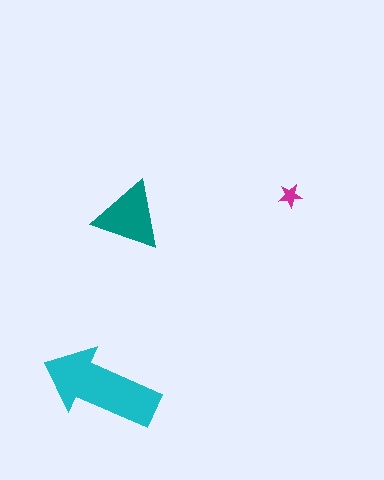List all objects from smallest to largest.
The magenta star, the teal triangle, the cyan arrow.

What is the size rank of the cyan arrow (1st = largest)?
1st.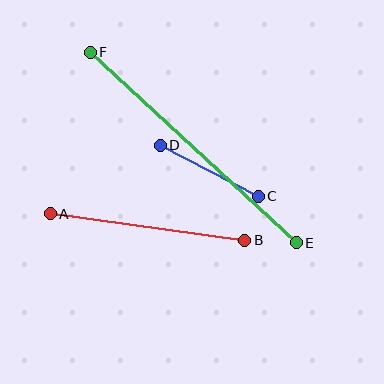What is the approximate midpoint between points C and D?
The midpoint is at approximately (209, 171) pixels.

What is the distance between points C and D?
The distance is approximately 110 pixels.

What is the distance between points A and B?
The distance is approximately 196 pixels.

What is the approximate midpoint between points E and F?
The midpoint is at approximately (193, 148) pixels.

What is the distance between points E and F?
The distance is approximately 280 pixels.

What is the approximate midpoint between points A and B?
The midpoint is at approximately (148, 227) pixels.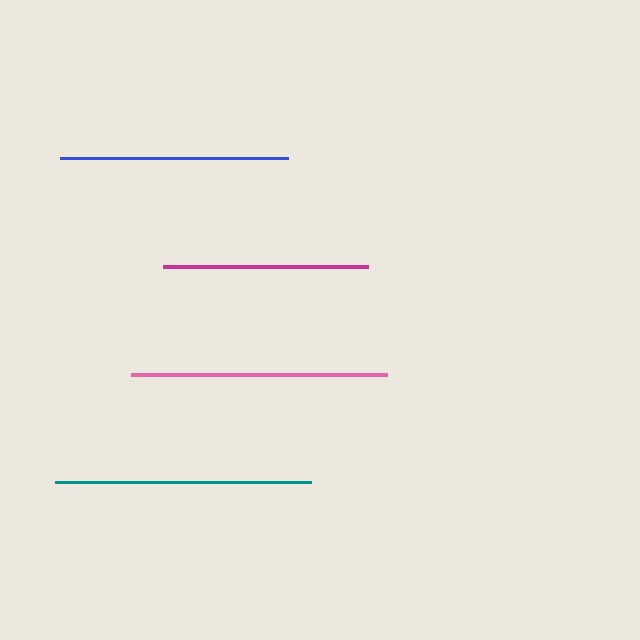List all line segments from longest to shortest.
From longest to shortest: teal, pink, blue, magenta.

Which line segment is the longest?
The teal line is the longest at approximately 256 pixels.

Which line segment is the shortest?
The magenta line is the shortest at approximately 205 pixels.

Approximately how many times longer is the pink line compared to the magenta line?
The pink line is approximately 1.2 times the length of the magenta line.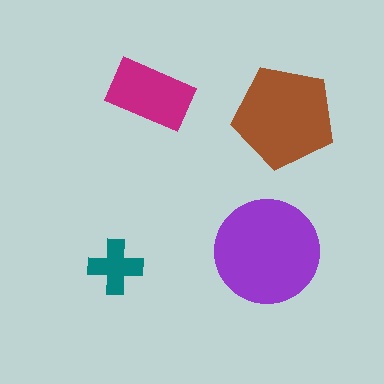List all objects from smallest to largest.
The teal cross, the magenta rectangle, the brown pentagon, the purple circle.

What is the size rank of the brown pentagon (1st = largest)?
2nd.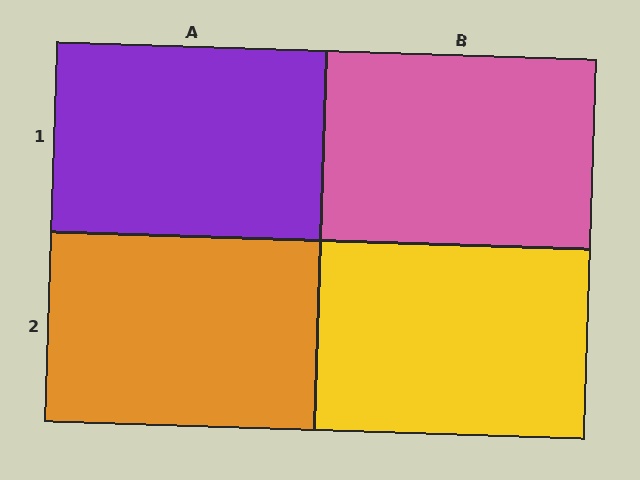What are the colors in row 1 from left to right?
Purple, pink.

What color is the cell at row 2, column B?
Yellow.